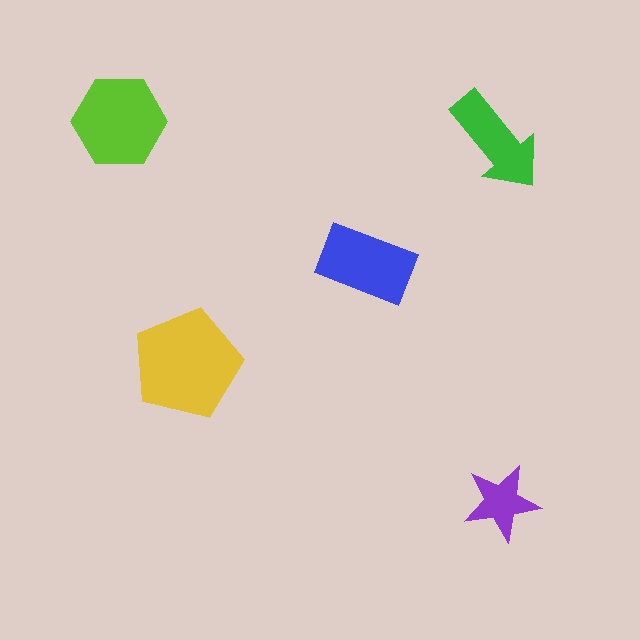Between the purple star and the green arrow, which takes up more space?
The green arrow.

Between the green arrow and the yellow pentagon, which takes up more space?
The yellow pentagon.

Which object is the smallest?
The purple star.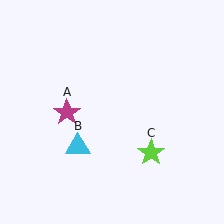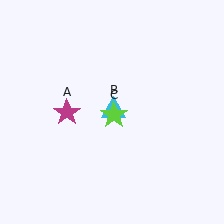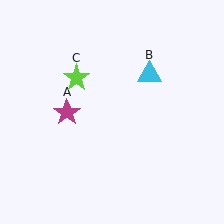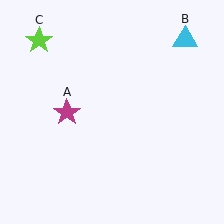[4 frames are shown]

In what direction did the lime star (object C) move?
The lime star (object C) moved up and to the left.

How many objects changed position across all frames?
2 objects changed position: cyan triangle (object B), lime star (object C).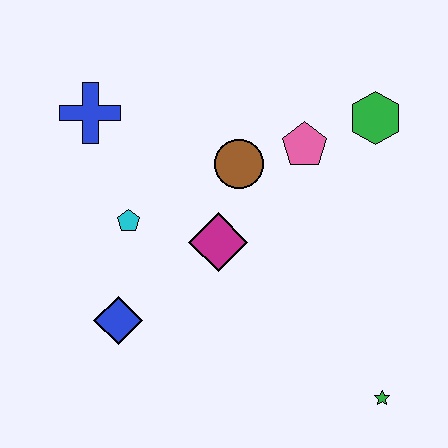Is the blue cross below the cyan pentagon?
No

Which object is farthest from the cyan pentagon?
The green star is farthest from the cyan pentagon.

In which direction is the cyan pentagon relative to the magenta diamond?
The cyan pentagon is to the left of the magenta diamond.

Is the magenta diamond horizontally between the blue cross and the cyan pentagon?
No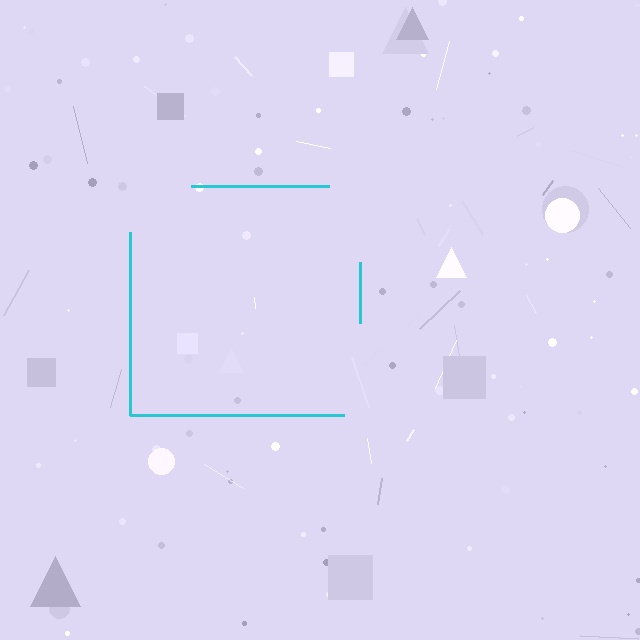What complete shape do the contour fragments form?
The contour fragments form a square.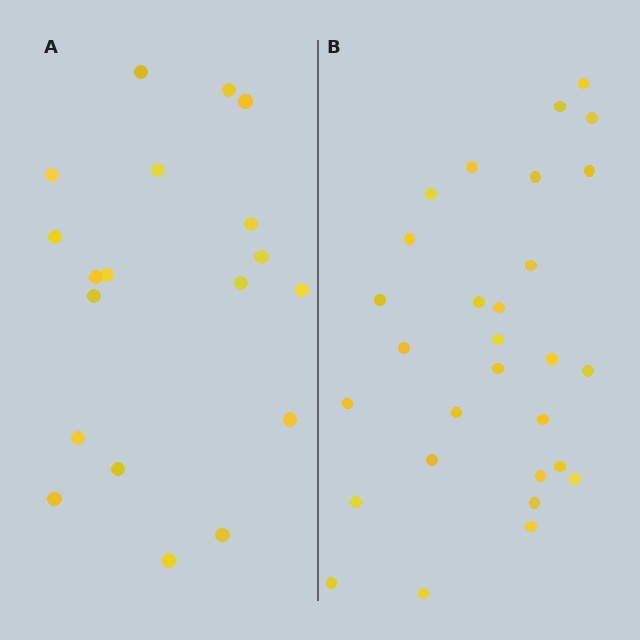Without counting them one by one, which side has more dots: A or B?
Region B (the right region) has more dots.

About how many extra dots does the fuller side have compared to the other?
Region B has roughly 10 or so more dots than region A.